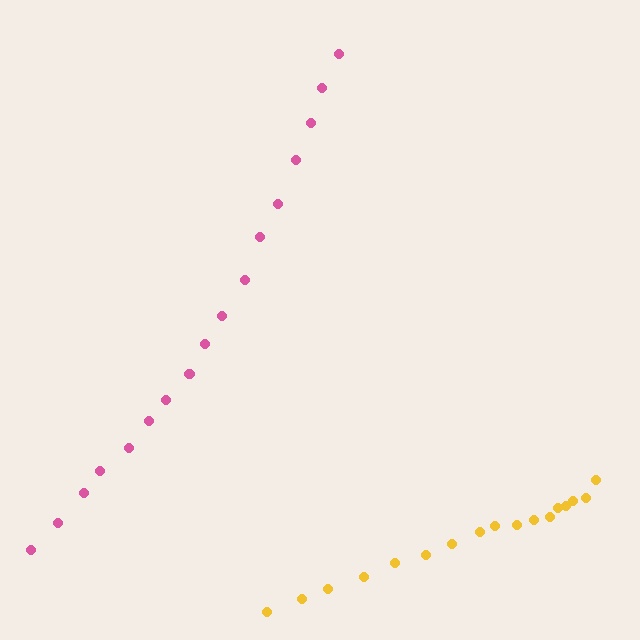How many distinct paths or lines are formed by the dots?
There are 2 distinct paths.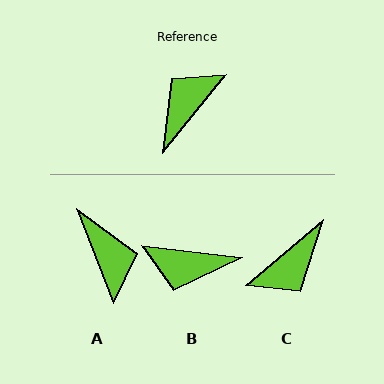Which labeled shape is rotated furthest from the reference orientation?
C, about 169 degrees away.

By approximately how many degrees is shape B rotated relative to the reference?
Approximately 122 degrees counter-clockwise.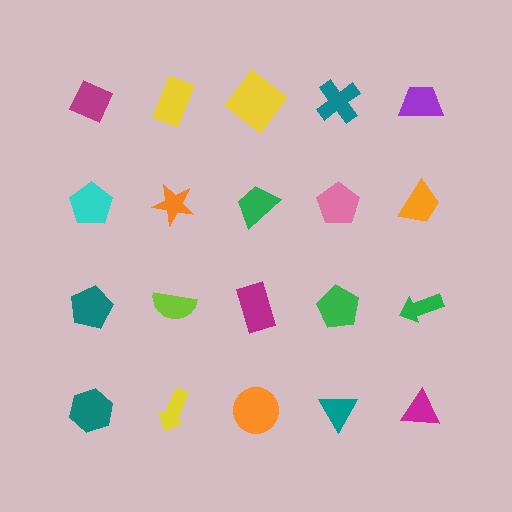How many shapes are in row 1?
5 shapes.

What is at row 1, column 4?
A teal cross.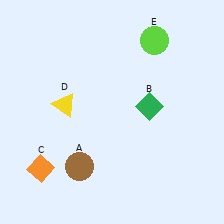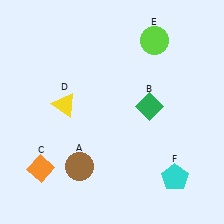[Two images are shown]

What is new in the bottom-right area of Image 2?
A cyan pentagon (F) was added in the bottom-right area of Image 2.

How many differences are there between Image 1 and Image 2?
There is 1 difference between the two images.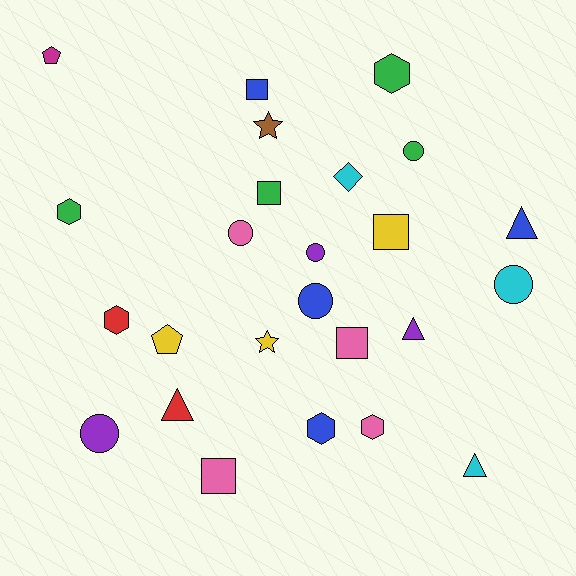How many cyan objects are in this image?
There are 3 cyan objects.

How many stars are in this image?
There are 2 stars.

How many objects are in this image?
There are 25 objects.